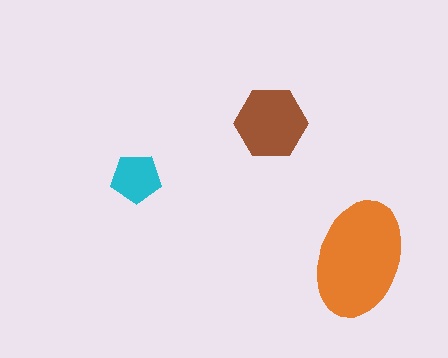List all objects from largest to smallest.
The orange ellipse, the brown hexagon, the cyan pentagon.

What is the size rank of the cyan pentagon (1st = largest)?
3rd.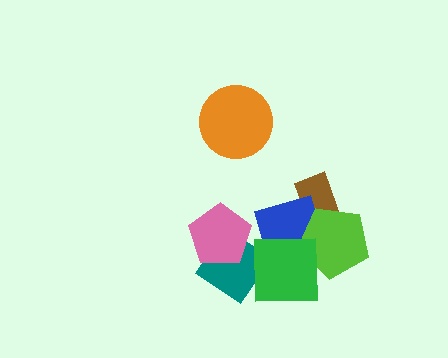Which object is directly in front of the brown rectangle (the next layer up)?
The blue square is directly in front of the brown rectangle.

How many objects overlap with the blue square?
3 objects overlap with the blue square.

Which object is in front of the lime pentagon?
The green square is in front of the lime pentagon.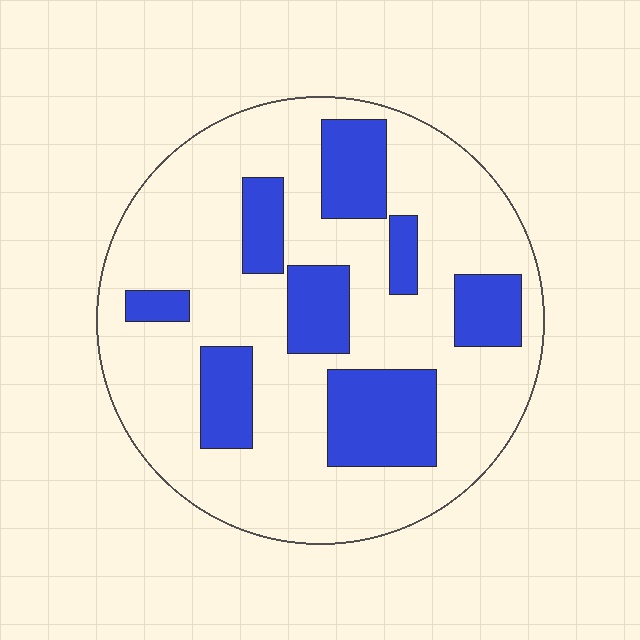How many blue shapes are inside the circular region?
8.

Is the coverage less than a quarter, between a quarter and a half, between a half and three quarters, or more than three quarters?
Between a quarter and a half.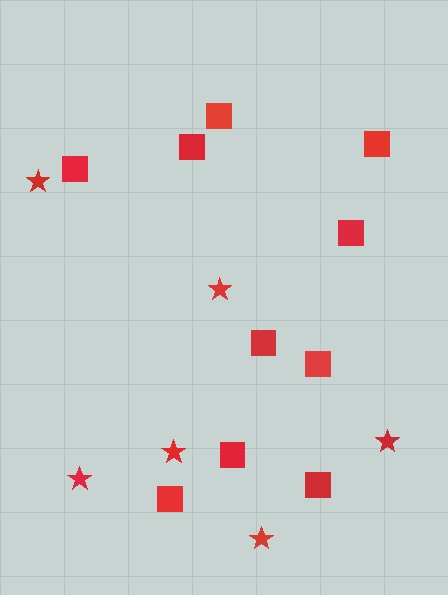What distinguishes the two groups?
There are 2 groups: one group of squares (10) and one group of stars (6).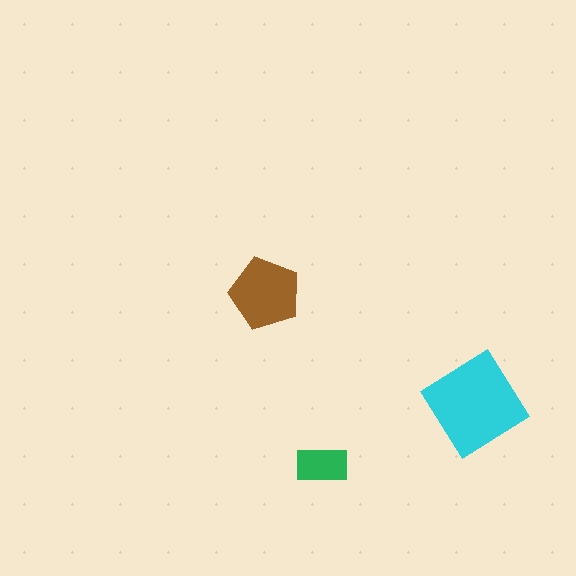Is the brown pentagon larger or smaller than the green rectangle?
Larger.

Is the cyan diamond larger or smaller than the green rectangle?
Larger.